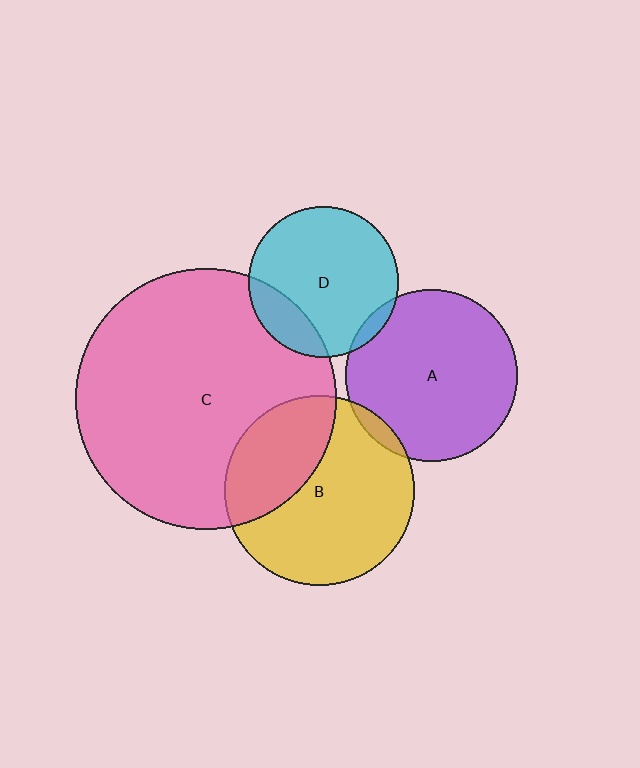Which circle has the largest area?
Circle C (pink).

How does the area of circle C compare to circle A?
Approximately 2.3 times.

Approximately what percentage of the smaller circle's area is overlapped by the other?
Approximately 20%.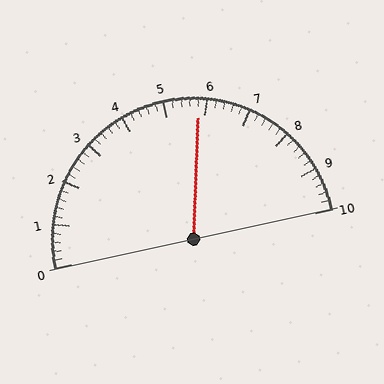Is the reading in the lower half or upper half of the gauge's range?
The reading is in the upper half of the range (0 to 10).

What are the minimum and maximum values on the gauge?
The gauge ranges from 0 to 10.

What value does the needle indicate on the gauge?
The needle indicates approximately 5.8.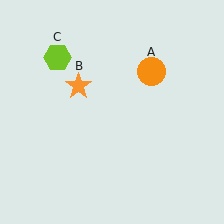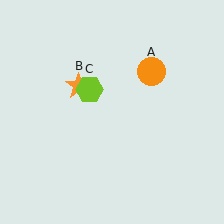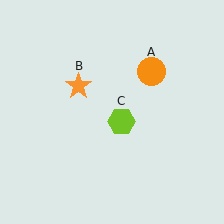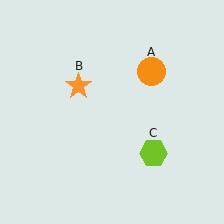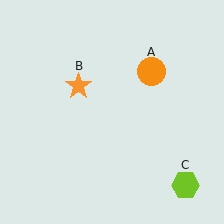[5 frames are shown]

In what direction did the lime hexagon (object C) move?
The lime hexagon (object C) moved down and to the right.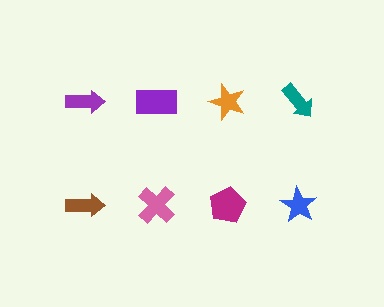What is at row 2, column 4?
A blue star.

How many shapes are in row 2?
4 shapes.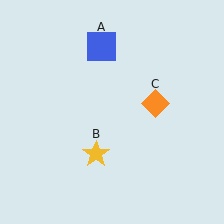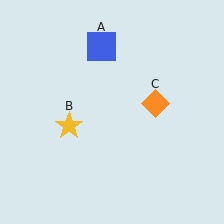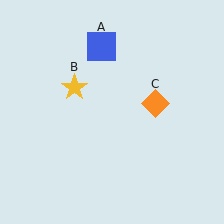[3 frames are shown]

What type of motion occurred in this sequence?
The yellow star (object B) rotated clockwise around the center of the scene.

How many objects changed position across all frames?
1 object changed position: yellow star (object B).